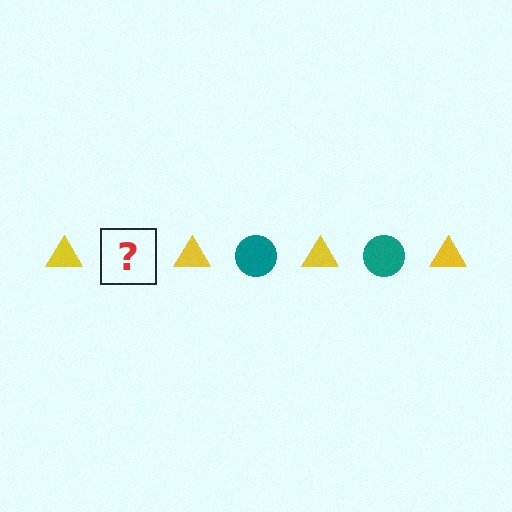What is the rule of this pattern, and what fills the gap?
The rule is that the pattern alternates between yellow triangle and teal circle. The gap should be filled with a teal circle.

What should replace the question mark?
The question mark should be replaced with a teal circle.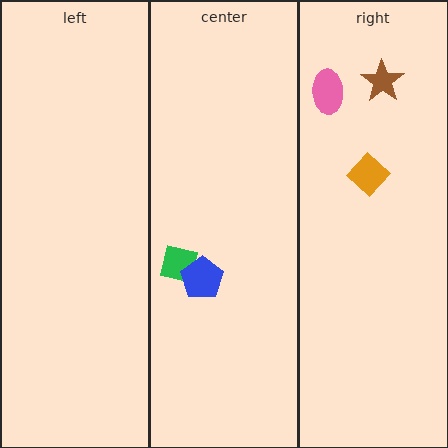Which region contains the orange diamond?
The right region.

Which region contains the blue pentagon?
The center region.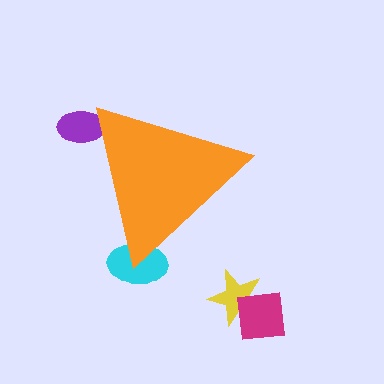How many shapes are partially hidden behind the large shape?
2 shapes are partially hidden.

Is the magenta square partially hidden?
No, the magenta square is fully visible.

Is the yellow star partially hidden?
No, the yellow star is fully visible.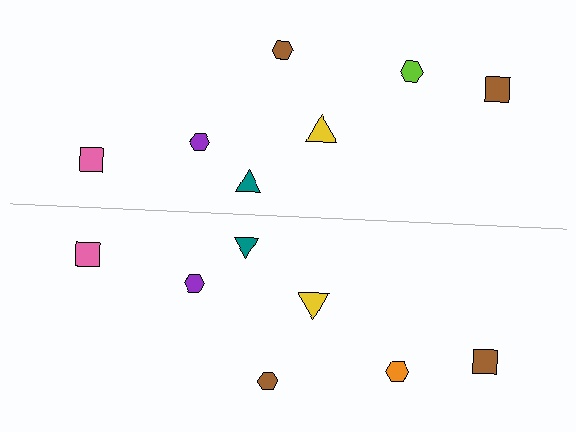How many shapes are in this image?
There are 14 shapes in this image.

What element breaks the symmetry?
The orange hexagon on the bottom side breaks the symmetry — its mirror counterpart is lime.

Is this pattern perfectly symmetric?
No, the pattern is not perfectly symmetric. The orange hexagon on the bottom side breaks the symmetry — its mirror counterpart is lime.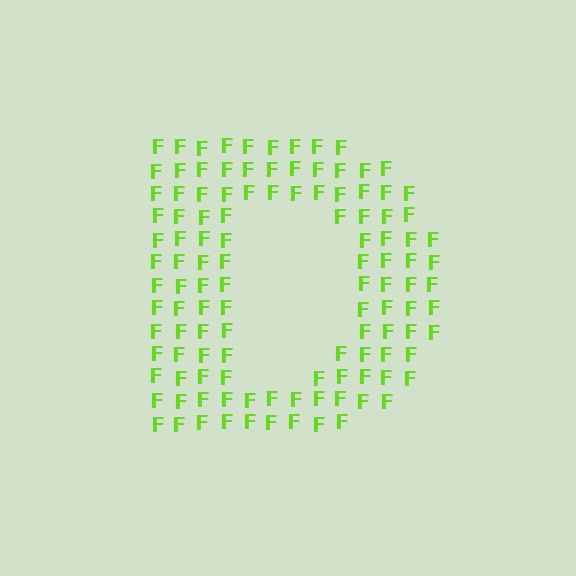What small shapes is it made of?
It is made of small letter F's.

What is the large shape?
The large shape is the letter D.